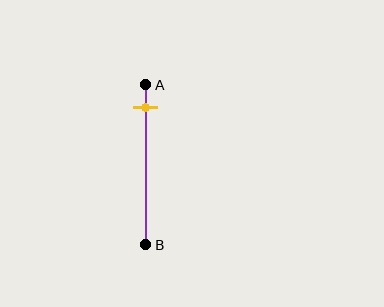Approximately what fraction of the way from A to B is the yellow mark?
The yellow mark is approximately 15% of the way from A to B.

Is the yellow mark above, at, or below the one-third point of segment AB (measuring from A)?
The yellow mark is above the one-third point of segment AB.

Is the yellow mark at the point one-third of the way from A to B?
No, the mark is at about 15% from A, not at the 33% one-third point.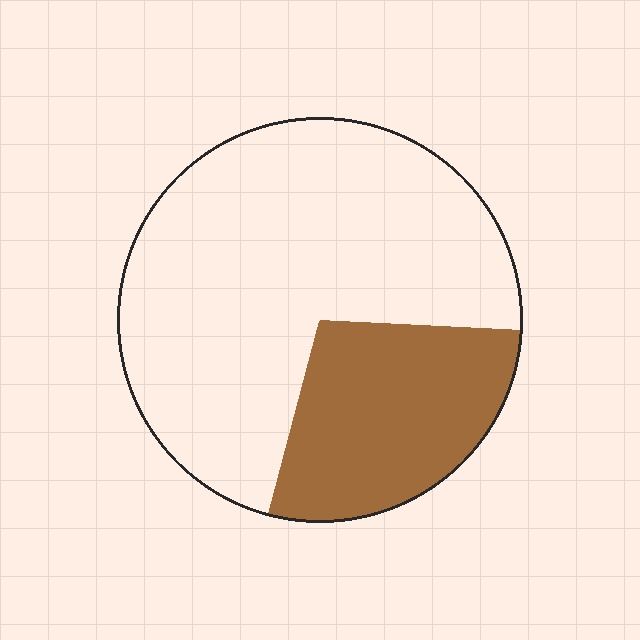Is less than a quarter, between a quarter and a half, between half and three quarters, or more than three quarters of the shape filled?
Between a quarter and a half.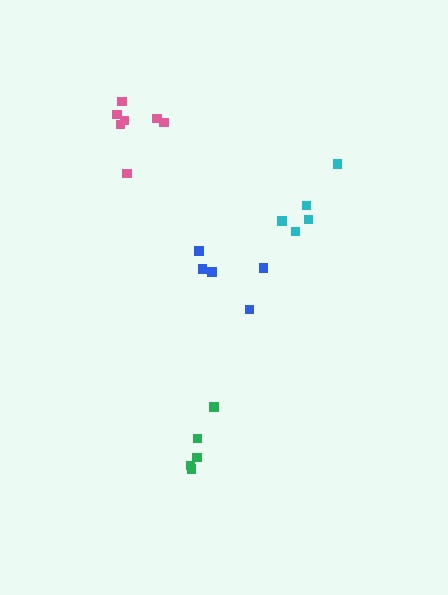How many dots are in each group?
Group 1: 5 dots, Group 2: 5 dots, Group 3: 5 dots, Group 4: 7 dots (22 total).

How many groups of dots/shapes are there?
There are 4 groups.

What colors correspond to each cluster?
The clusters are colored: blue, green, cyan, pink.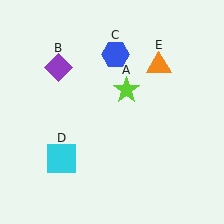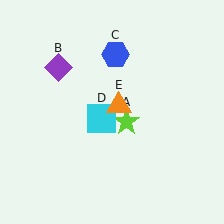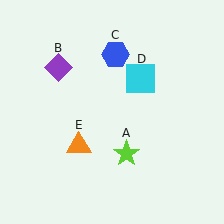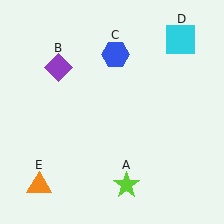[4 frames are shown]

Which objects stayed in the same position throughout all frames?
Purple diamond (object B) and blue hexagon (object C) remained stationary.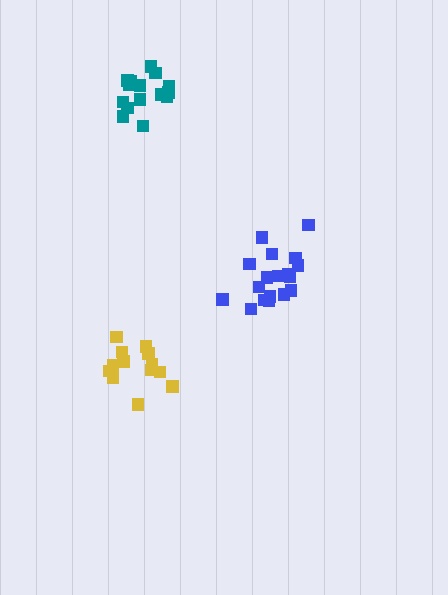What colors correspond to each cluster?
The clusters are colored: blue, yellow, teal.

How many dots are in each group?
Group 1: 18 dots, Group 2: 13 dots, Group 3: 15 dots (46 total).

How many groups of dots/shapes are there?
There are 3 groups.